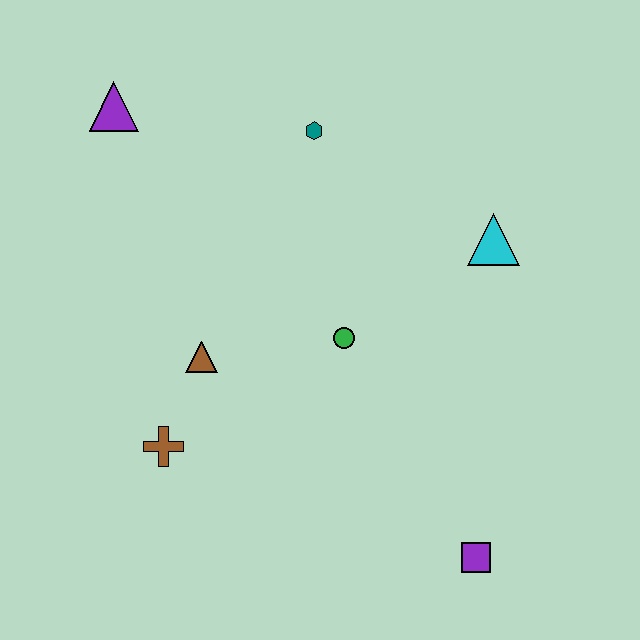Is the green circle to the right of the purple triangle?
Yes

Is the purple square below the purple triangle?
Yes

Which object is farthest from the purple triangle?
The purple square is farthest from the purple triangle.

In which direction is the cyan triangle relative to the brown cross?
The cyan triangle is to the right of the brown cross.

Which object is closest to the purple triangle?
The teal hexagon is closest to the purple triangle.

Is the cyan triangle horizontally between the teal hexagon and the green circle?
No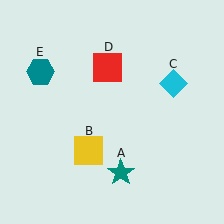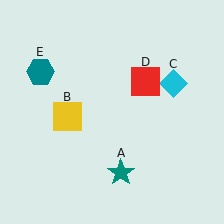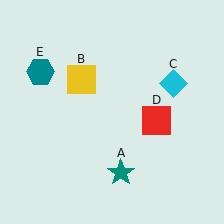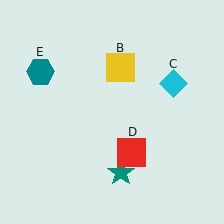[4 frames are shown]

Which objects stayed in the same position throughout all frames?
Teal star (object A) and cyan diamond (object C) and teal hexagon (object E) remained stationary.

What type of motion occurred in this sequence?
The yellow square (object B), red square (object D) rotated clockwise around the center of the scene.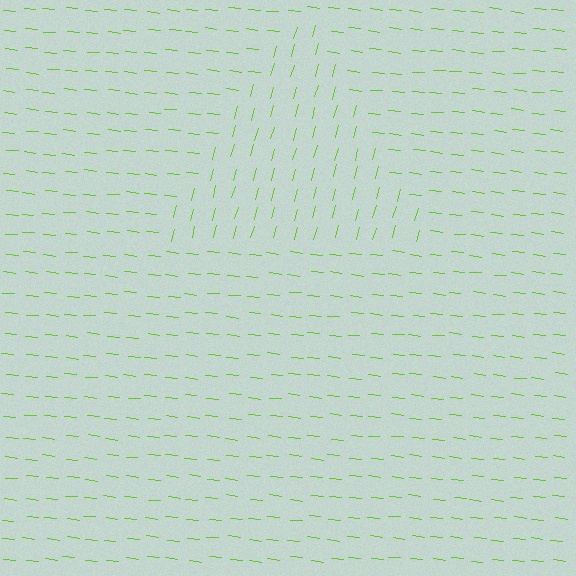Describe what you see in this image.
The image is filled with small lime line segments. A triangle region in the image has lines oriented differently from the surrounding lines, creating a visible texture boundary.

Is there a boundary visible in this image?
Yes, there is a texture boundary formed by a change in line orientation.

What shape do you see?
I see a triangle.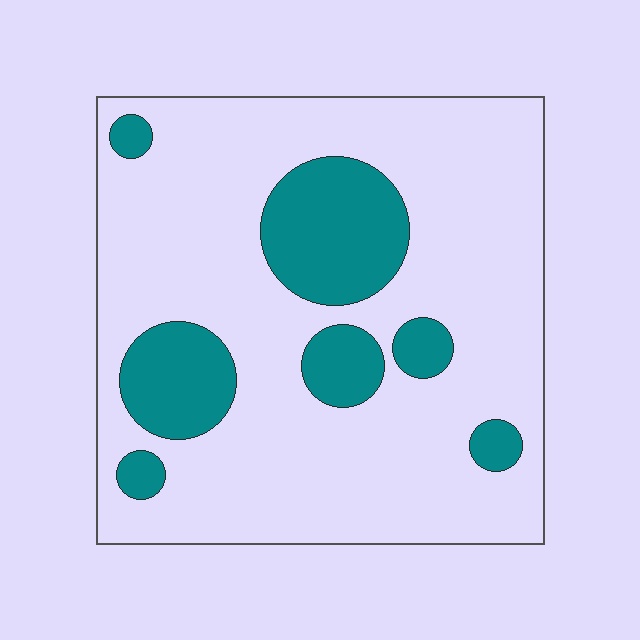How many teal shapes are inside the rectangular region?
7.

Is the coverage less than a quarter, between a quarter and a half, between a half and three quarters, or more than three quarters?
Less than a quarter.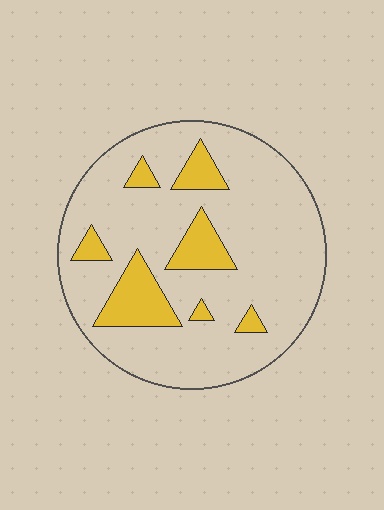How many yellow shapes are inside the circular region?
7.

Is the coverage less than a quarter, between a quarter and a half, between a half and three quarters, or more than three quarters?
Less than a quarter.